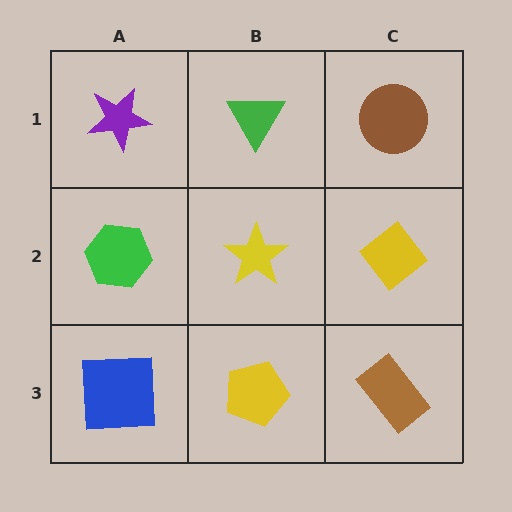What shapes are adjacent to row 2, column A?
A purple star (row 1, column A), a blue square (row 3, column A), a yellow star (row 2, column B).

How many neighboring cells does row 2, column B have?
4.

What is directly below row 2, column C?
A brown rectangle.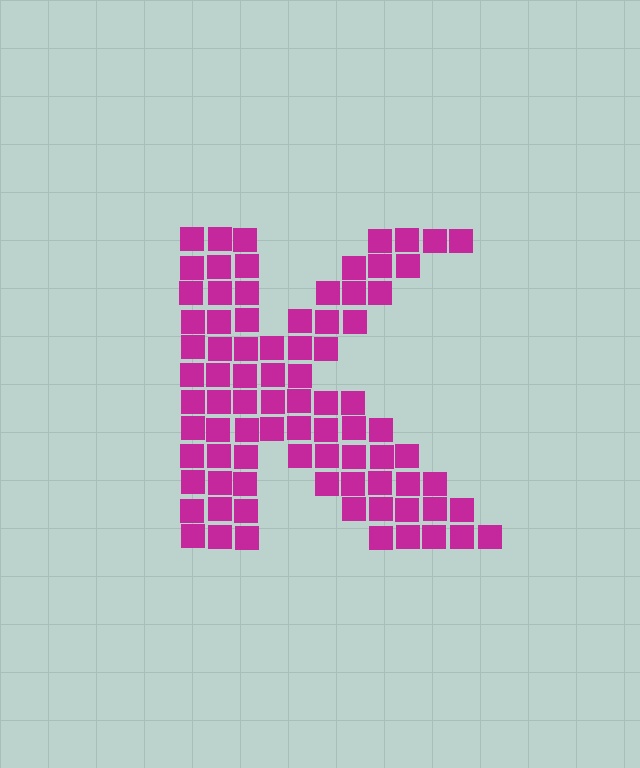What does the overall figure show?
The overall figure shows the letter K.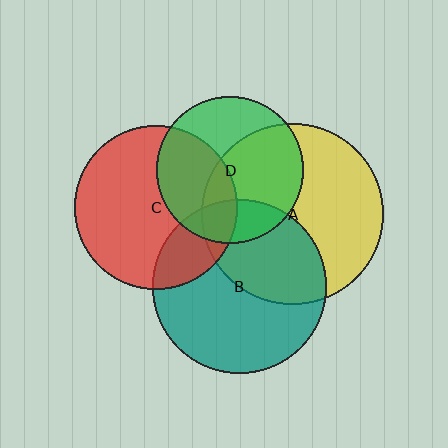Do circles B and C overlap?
Yes.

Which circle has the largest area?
Circle A (yellow).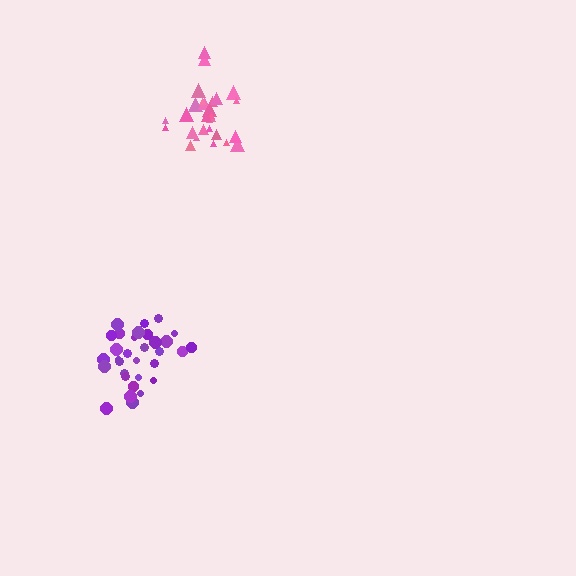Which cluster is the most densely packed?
Purple.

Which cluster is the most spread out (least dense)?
Pink.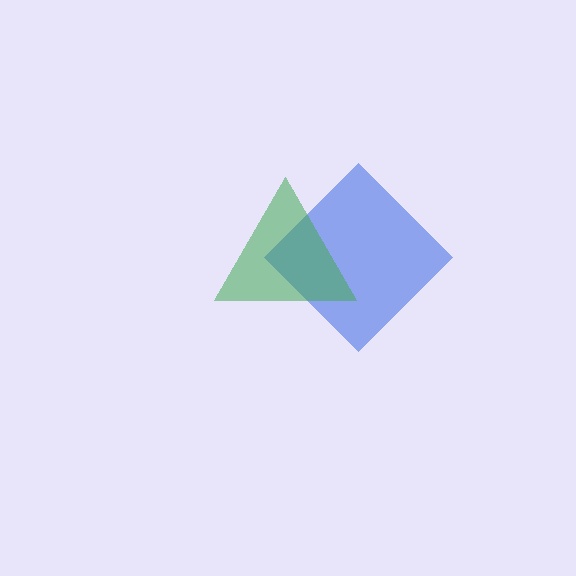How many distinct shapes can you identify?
There are 2 distinct shapes: a blue diamond, a green triangle.